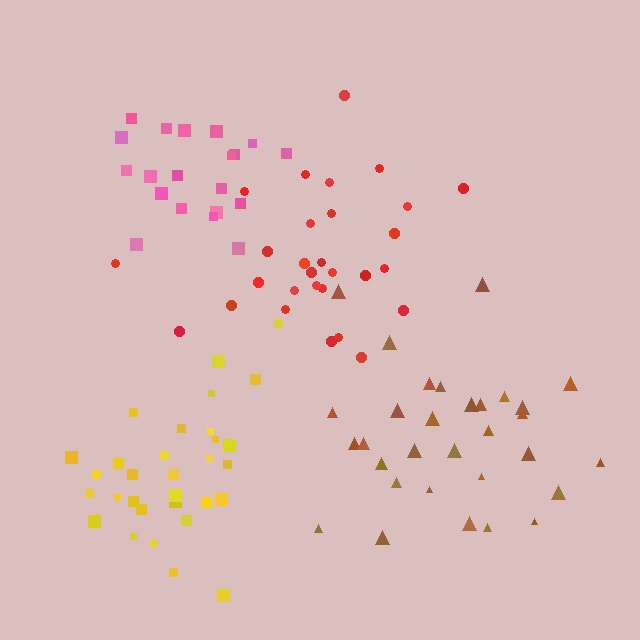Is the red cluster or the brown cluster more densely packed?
Red.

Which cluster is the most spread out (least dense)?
Brown.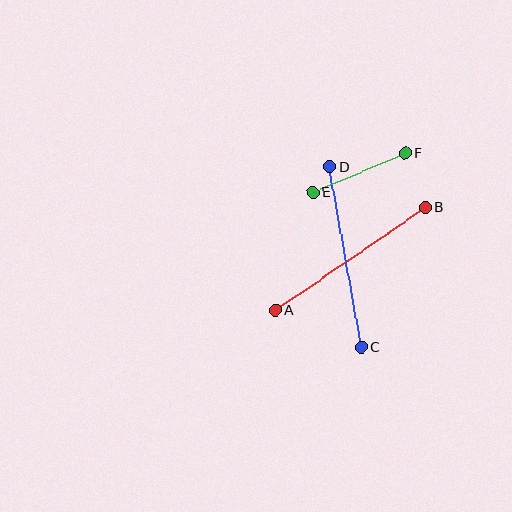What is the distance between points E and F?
The distance is approximately 100 pixels.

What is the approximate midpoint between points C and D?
The midpoint is at approximately (345, 257) pixels.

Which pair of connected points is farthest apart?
Points C and D are farthest apart.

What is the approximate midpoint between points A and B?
The midpoint is at approximately (350, 259) pixels.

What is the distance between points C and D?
The distance is approximately 183 pixels.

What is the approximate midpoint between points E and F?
The midpoint is at approximately (359, 173) pixels.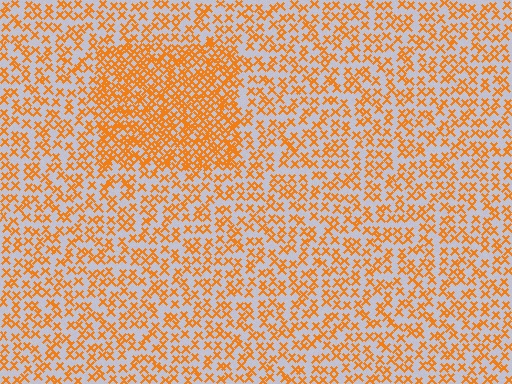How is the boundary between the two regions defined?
The boundary is defined by a change in element density (approximately 2.1x ratio). All elements are the same color, size, and shape.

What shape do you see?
I see a rectangle.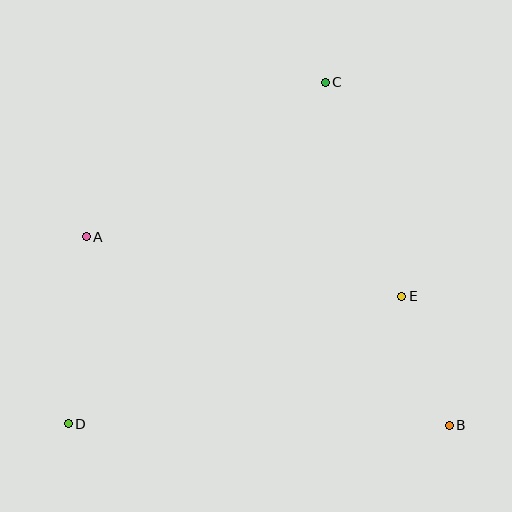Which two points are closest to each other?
Points B and E are closest to each other.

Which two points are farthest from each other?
Points C and D are farthest from each other.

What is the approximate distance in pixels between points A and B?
The distance between A and B is approximately 409 pixels.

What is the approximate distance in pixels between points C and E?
The distance between C and E is approximately 227 pixels.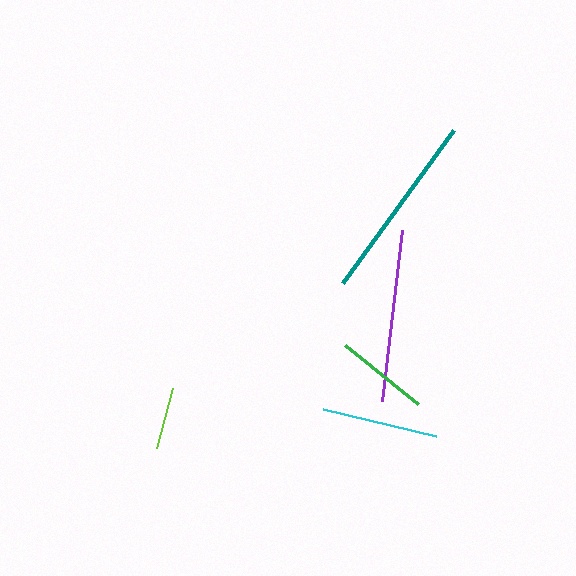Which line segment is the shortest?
The lime line is the shortest at approximately 62 pixels.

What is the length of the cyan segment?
The cyan segment is approximately 116 pixels long.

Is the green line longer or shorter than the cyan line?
The cyan line is longer than the green line.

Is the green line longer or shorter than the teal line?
The teal line is longer than the green line.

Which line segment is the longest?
The teal line is the longest at approximately 189 pixels.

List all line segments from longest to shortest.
From longest to shortest: teal, purple, cyan, green, lime.